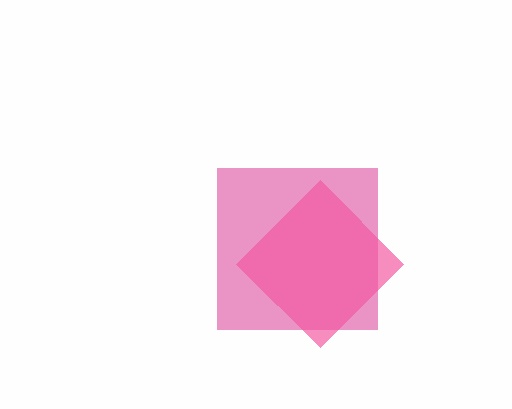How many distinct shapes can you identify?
There are 2 distinct shapes: a magenta square, a pink diamond.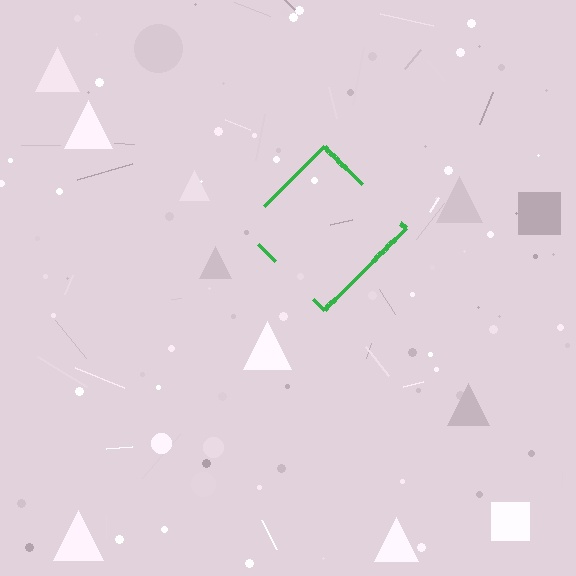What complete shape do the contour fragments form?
The contour fragments form a diamond.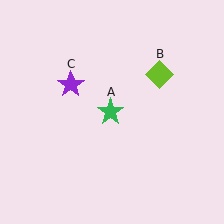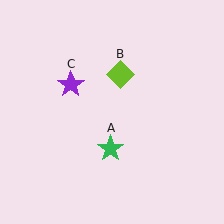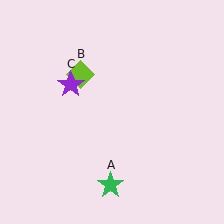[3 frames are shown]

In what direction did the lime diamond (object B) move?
The lime diamond (object B) moved left.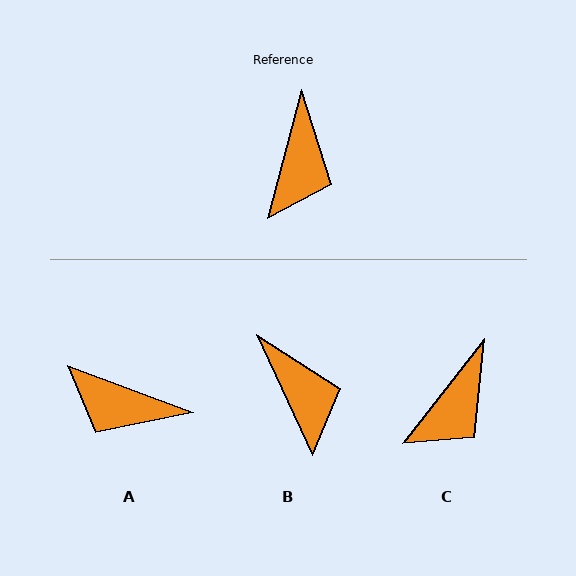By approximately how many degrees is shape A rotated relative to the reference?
Approximately 96 degrees clockwise.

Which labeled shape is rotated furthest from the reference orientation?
A, about 96 degrees away.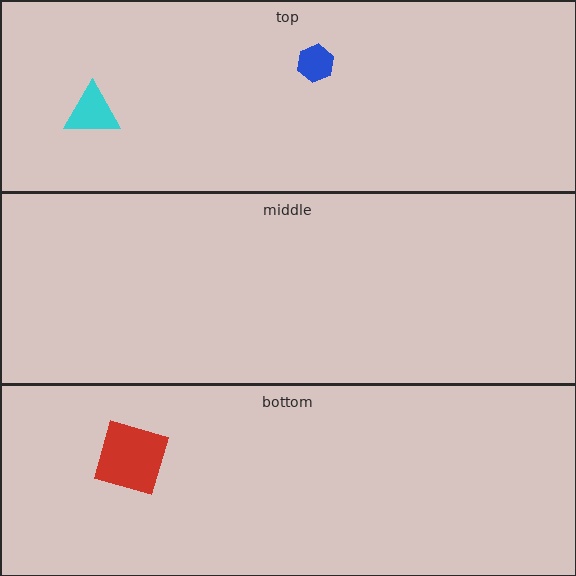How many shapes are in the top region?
2.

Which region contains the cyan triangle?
The top region.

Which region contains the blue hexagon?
The top region.